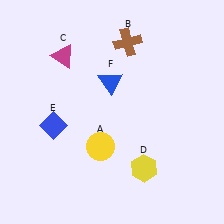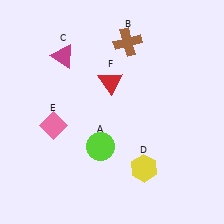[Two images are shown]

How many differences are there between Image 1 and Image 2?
There are 3 differences between the two images.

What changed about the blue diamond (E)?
In Image 1, E is blue. In Image 2, it changed to pink.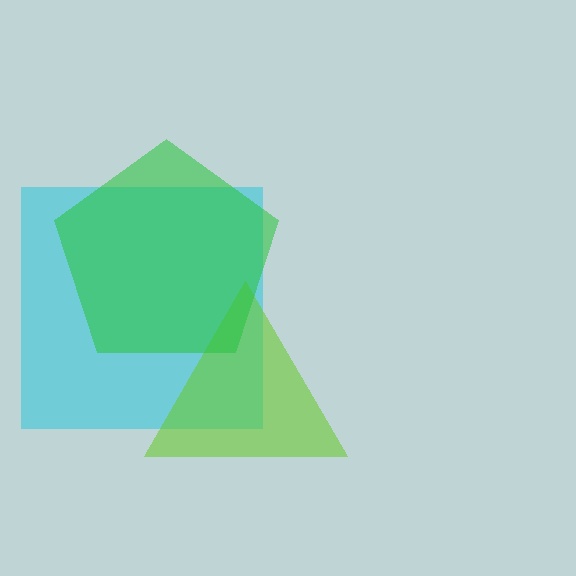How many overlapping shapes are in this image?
There are 3 overlapping shapes in the image.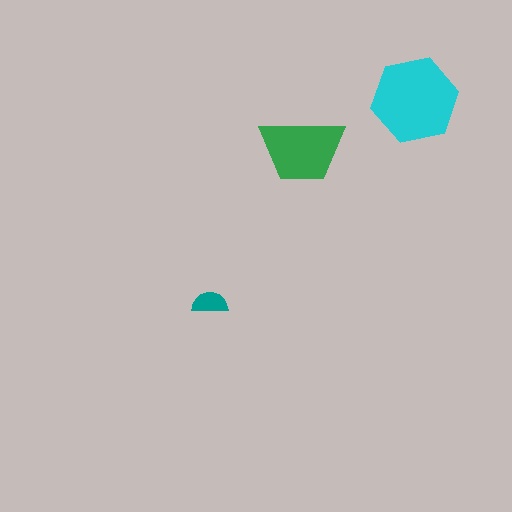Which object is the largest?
The cyan hexagon.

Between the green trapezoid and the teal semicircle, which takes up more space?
The green trapezoid.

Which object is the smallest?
The teal semicircle.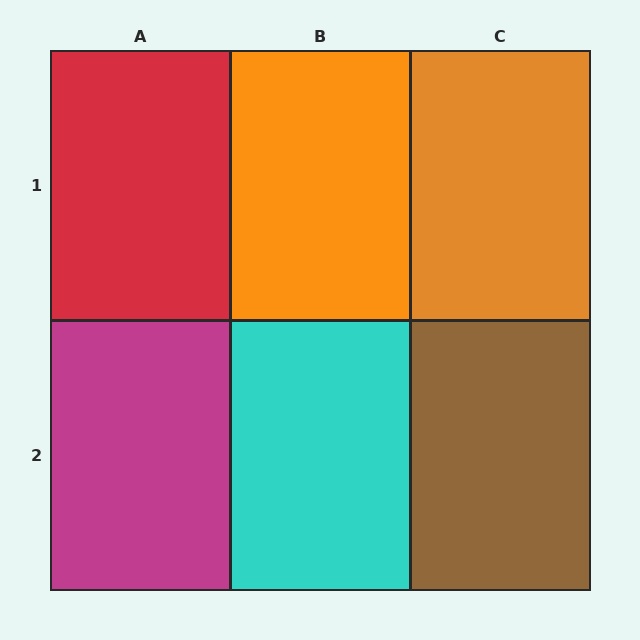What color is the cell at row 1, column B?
Orange.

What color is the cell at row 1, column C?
Orange.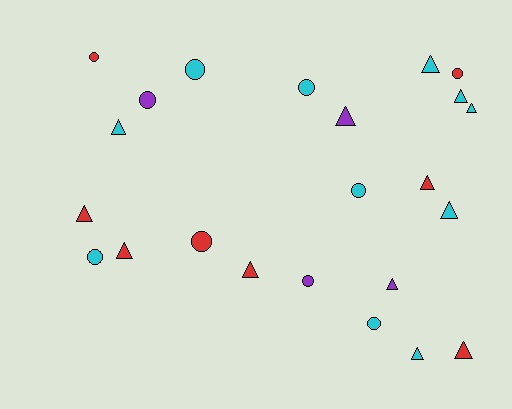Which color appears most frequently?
Cyan, with 11 objects.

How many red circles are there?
There are 3 red circles.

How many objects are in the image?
There are 23 objects.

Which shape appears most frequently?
Triangle, with 13 objects.